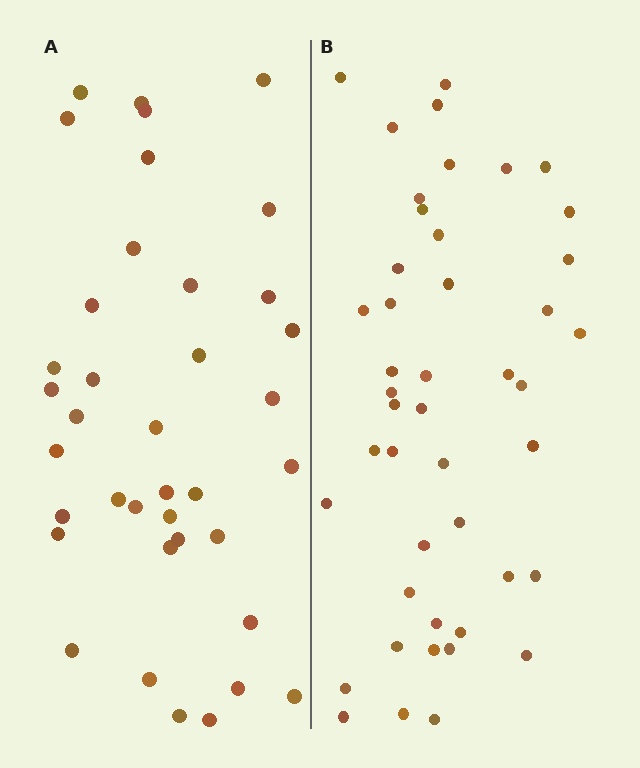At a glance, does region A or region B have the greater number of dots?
Region B (the right region) has more dots.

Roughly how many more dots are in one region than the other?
Region B has roughly 8 or so more dots than region A.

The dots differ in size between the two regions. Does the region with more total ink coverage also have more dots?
No. Region A has more total ink coverage because its dots are larger, but region B actually contains more individual dots. Total area can be misleading — the number of items is what matters here.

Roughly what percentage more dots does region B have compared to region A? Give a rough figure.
About 20% more.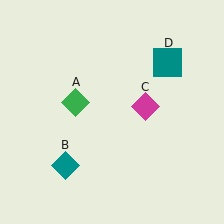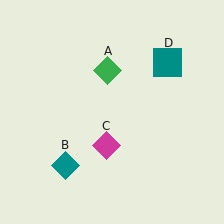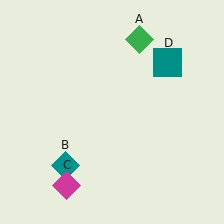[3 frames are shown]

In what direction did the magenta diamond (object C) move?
The magenta diamond (object C) moved down and to the left.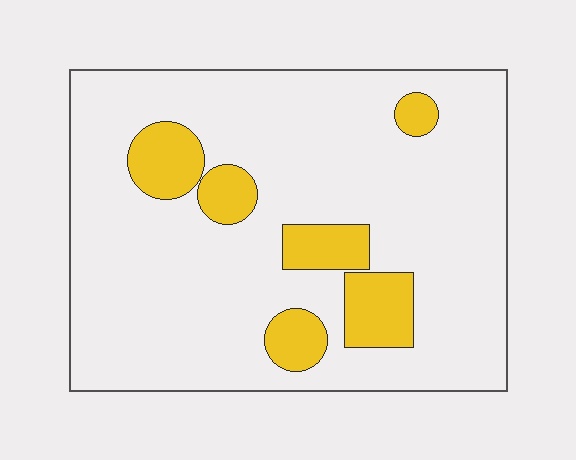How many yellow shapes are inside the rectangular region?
6.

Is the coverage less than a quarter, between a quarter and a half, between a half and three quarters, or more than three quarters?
Less than a quarter.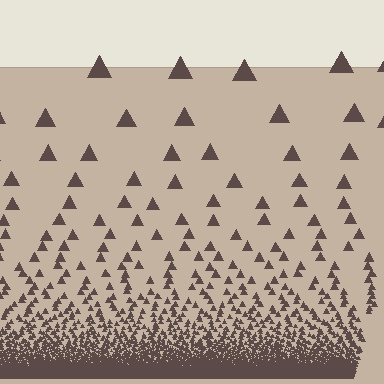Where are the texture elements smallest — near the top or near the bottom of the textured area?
Near the bottom.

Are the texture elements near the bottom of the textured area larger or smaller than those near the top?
Smaller. The gradient is inverted — elements near the bottom are smaller and denser.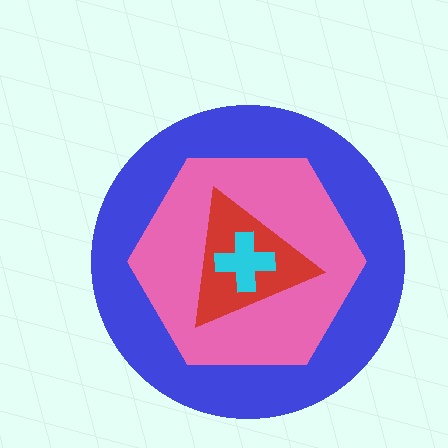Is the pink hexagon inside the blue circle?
Yes.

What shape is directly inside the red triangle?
The cyan cross.